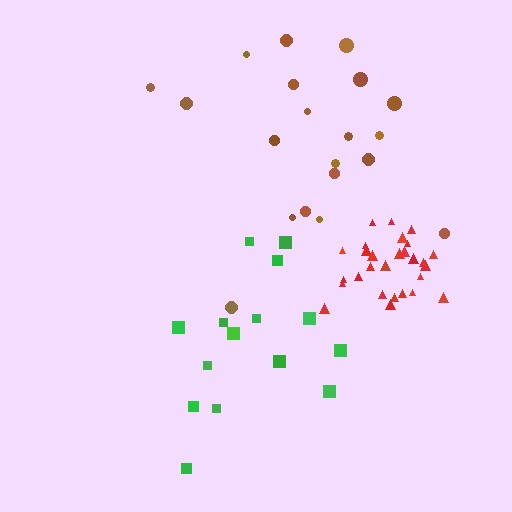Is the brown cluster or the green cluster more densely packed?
Brown.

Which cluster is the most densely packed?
Red.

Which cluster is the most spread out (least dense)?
Green.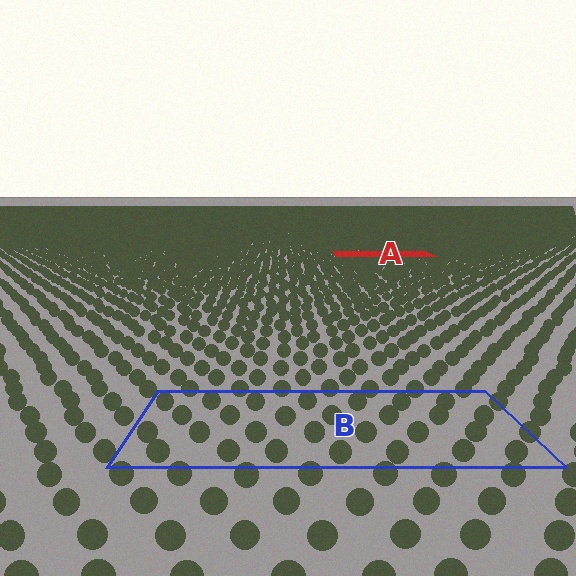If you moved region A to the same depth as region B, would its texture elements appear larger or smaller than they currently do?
They would appear larger. At a closer depth, the same texture elements are projected at a bigger on-screen size.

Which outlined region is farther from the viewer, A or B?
Region A is farther from the viewer — the texture elements inside it appear smaller and more densely packed.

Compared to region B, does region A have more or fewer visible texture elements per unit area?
Region A has more texture elements per unit area — they are packed more densely because it is farther away.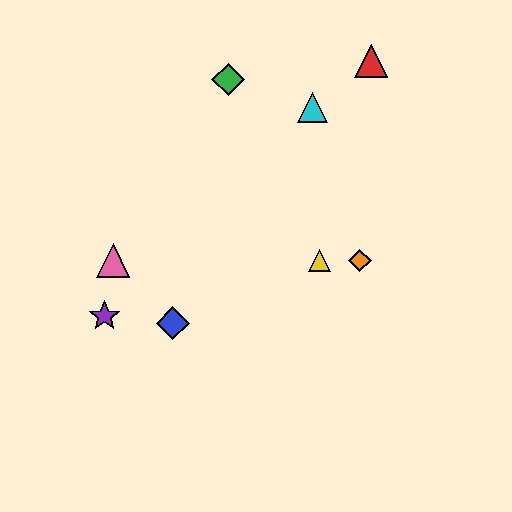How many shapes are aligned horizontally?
3 shapes (the yellow triangle, the orange diamond, the pink triangle) are aligned horizontally.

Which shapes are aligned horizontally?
The yellow triangle, the orange diamond, the pink triangle are aligned horizontally.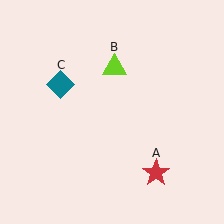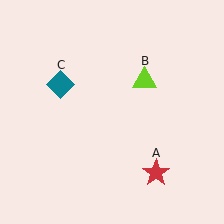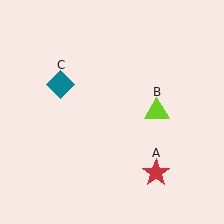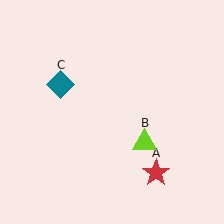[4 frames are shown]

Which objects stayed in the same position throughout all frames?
Red star (object A) and teal diamond (object C) remained stationary.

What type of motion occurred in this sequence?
The lime triangle (object B) rotated clockwise around the center of the scene.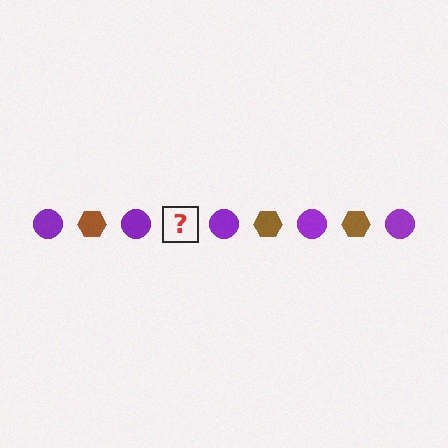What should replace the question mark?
The question mark should be replaced with a brown hexagon.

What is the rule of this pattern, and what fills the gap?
The rule is that the pattern alternates between purple circle and brown hexagon. The gap should be filled with a brown hexagon.